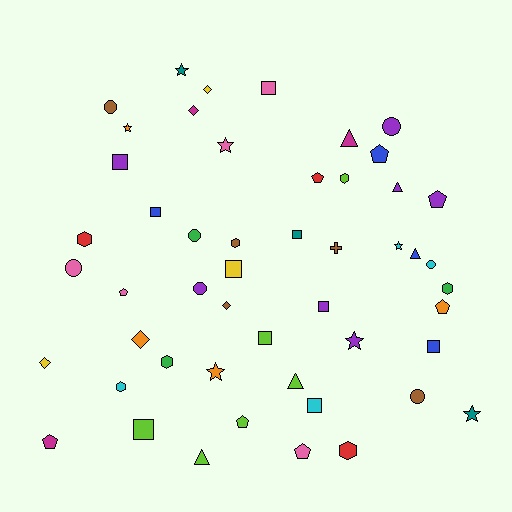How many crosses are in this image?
There is 1 cross.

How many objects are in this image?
There are 50 objects.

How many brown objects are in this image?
There are 5 brown objects.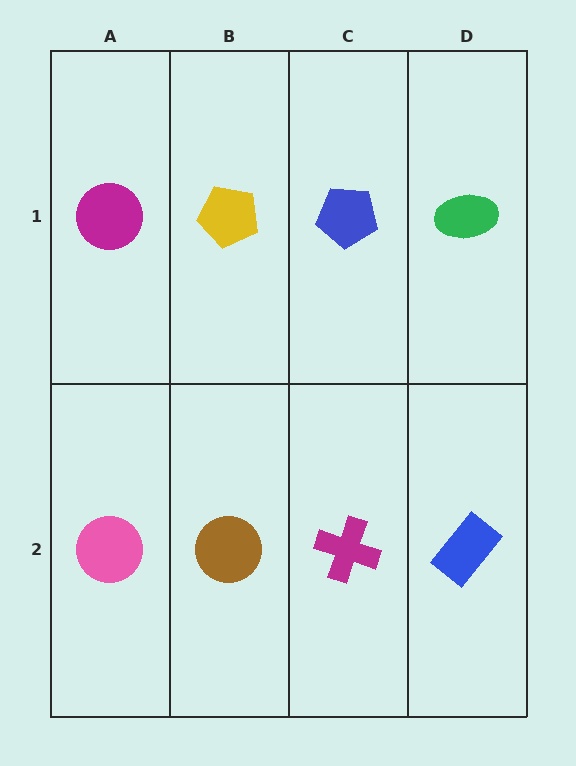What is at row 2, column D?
A blue rectangle.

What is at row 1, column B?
A yellow pentagon.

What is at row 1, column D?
A green ellipse.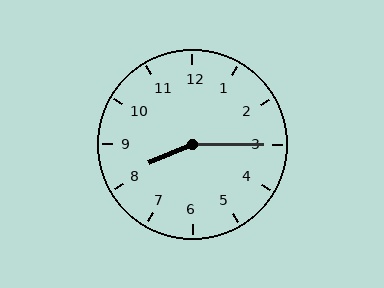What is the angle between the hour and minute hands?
Approximately 158 degrees.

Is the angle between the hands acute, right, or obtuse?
It is obtuse.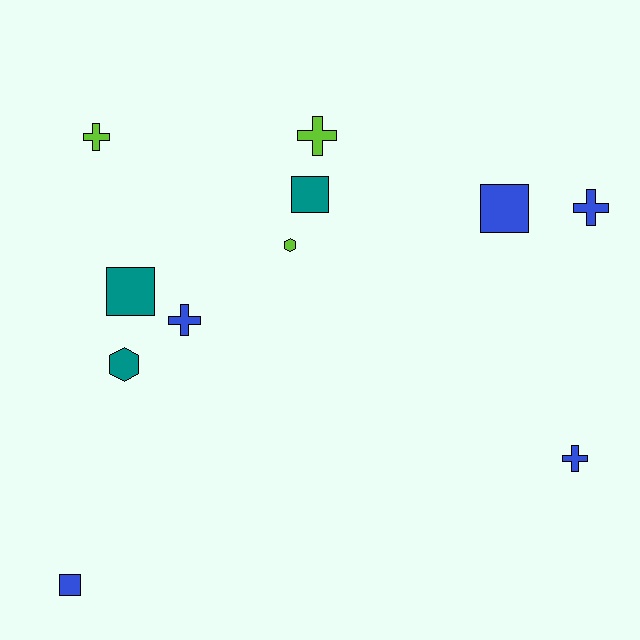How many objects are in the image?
There are 11 objects.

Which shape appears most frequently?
Cross, with 5 objects.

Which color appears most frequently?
Blue, with 5 objects.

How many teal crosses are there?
There are no teal crosses.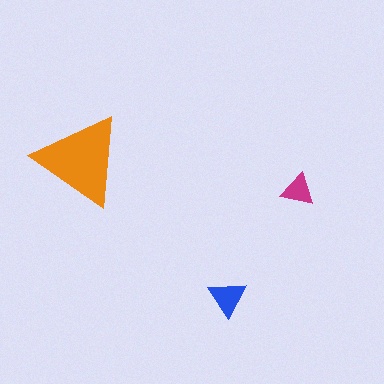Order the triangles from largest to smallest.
the orange one, the blue one, the magenta one.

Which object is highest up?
The orange triangle is topmost.